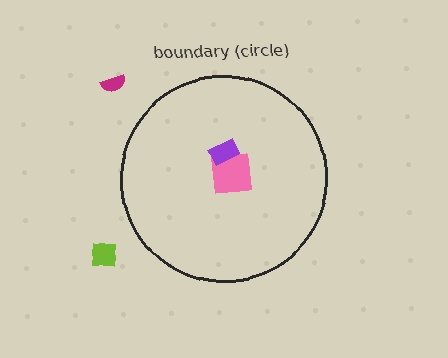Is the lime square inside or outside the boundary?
Outside.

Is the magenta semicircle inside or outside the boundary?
Outside.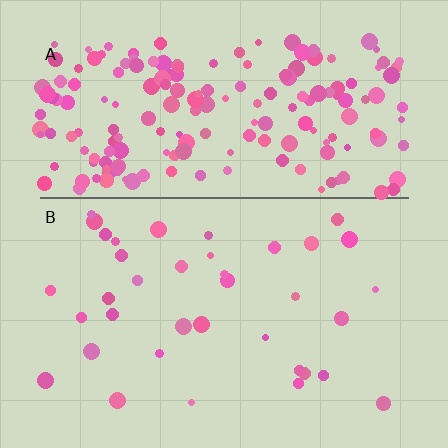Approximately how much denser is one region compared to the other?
Approximately 5.2× — region A over region B.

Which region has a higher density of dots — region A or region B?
A (the top).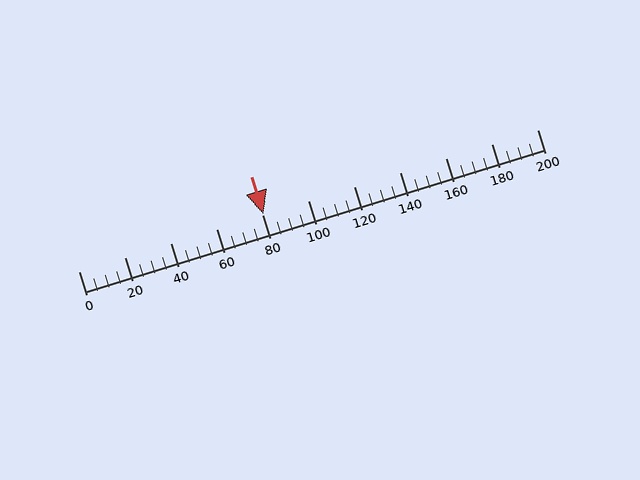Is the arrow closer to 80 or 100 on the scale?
The arrow is closer to 80.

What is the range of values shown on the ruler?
The ruler shows values from 0 to 200.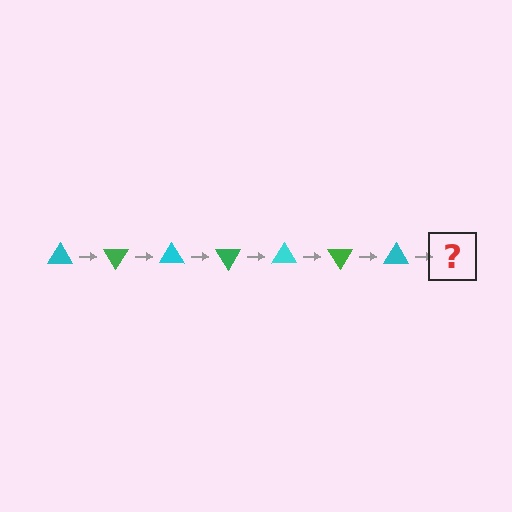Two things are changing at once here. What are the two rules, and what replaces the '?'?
The two rules are that it rotates 60 degrees each step and the color cycles through cyan and green. The '?' should be a green triangle, rotated 420 degrees from the start.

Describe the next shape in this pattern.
It should be a green triangle, rotated 420 degrees from the start.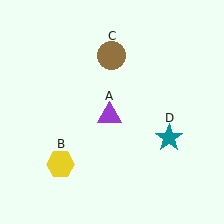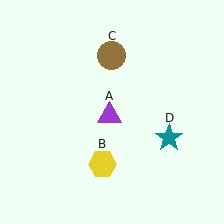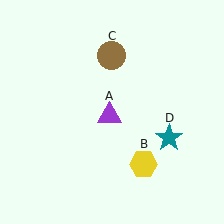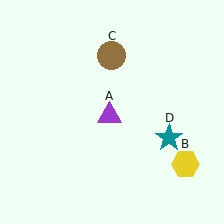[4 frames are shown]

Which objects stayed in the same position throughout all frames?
Purple triangle (object A) and brown circle (object C) and teal star (object D) remained stationary.